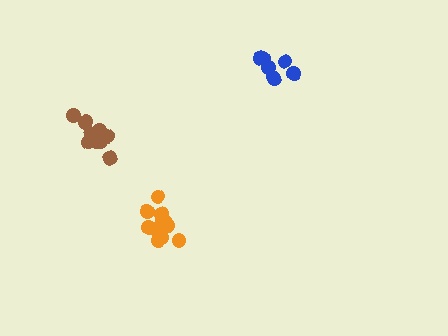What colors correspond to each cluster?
The clusters are colored: orange, blue, brown.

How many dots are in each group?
Group 1: 12 dots, Group 2: 7 dots, Group 3: 9 dots (28 total).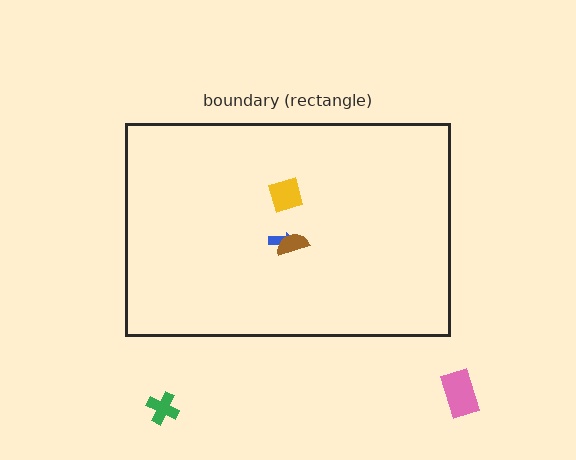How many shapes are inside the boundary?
3 inside, 2 outside.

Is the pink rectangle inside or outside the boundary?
Outside.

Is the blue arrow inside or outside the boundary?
Inside.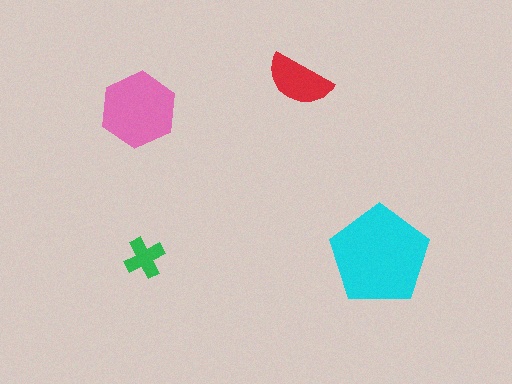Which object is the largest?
The cyan pentagon.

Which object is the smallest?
The green cross.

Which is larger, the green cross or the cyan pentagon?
The cyan pentagon.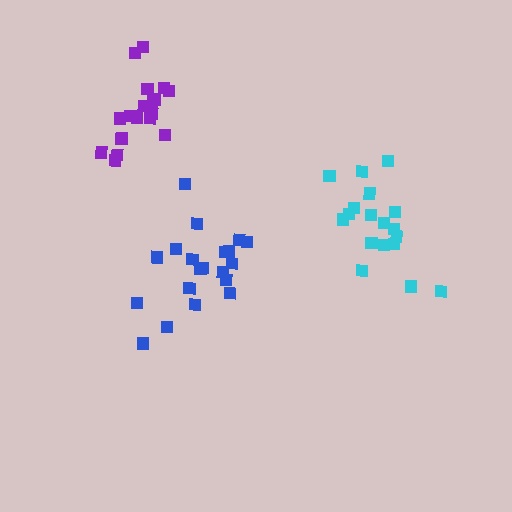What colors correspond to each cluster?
The clusters are colored: purple, blue, cyan.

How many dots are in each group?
Group 1: 20 dots, Group 2: 20 dots, Group 3: 18 dots (58 total).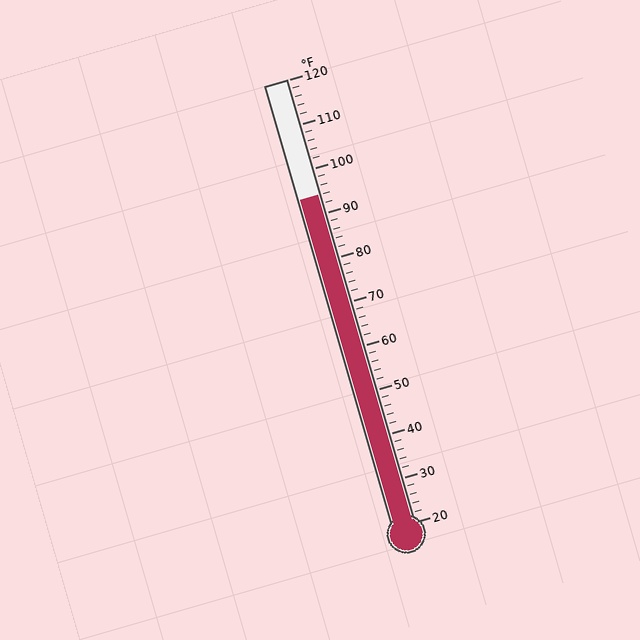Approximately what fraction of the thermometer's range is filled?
The thermometer is filled to approximately 75% of its range.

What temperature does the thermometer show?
The thermometer shows approximately 94°F.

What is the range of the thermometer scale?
The thermometer scale ranges from 20°F to 120°F.